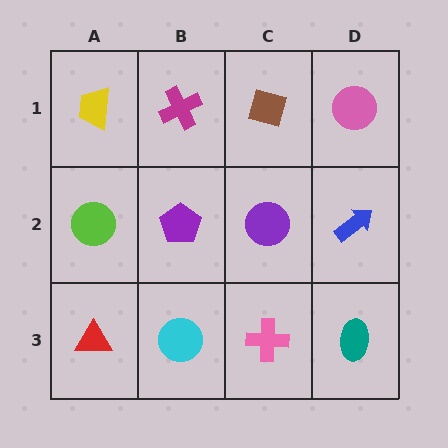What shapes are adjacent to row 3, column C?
A purple circle (row 2, column C), a cyan circle (row 3, column B), a teal ellipse (row 3, column D).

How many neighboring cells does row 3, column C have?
3.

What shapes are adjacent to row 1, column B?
A purple pentagon (row 2, column B), a yellow trapezoid (row 1, column A), a brown diamond (row 1, column C).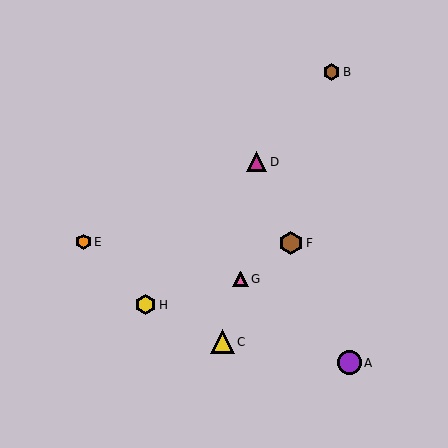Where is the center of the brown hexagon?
The center of the brown hexagon is at (331, 72).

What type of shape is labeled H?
Shape H is a yellow hexagon.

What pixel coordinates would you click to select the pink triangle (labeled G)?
Click at (241, 279) to select the pink triangle G.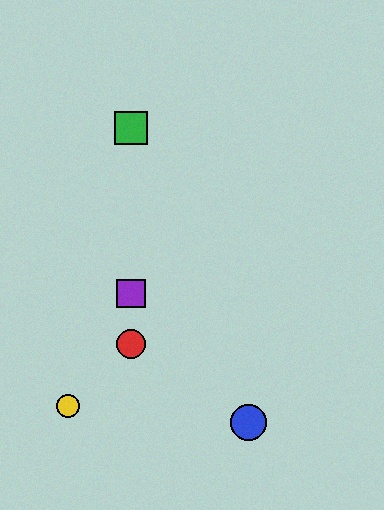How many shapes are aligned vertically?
3 shapes (the red circle, the green square, the purple square) are aligned vertically.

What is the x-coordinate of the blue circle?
The blue circle is at x≈248.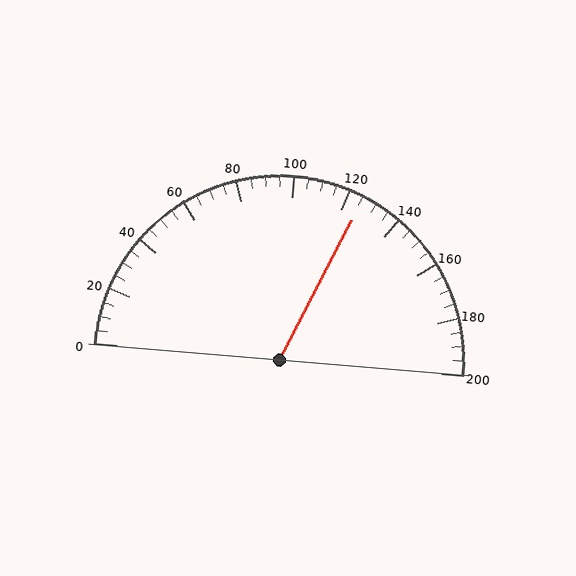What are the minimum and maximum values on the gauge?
The gauge ranges from 0 to 200.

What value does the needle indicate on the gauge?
The needle indicates approximately 125.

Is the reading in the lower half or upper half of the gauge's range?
The reading is in the upper half of the range (0 to 200).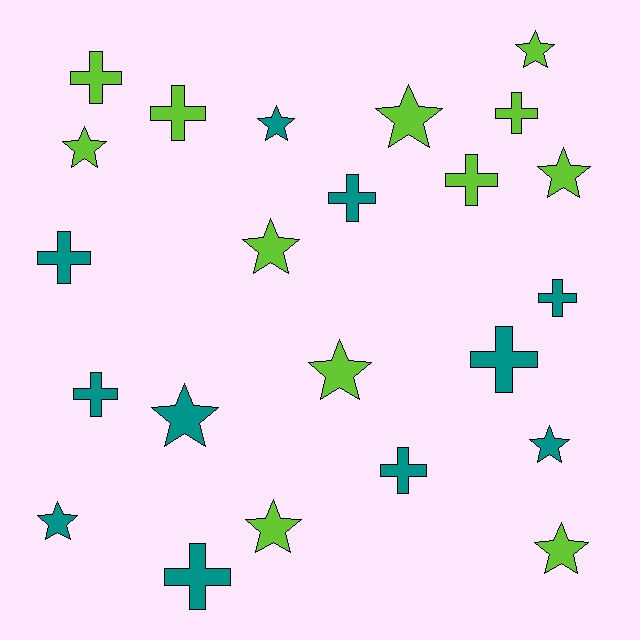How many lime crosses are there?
There are 4 lime crosses.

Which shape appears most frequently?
Star, with 12 objects.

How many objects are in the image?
There are 23 objects.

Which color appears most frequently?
Lime, with 12 objects.